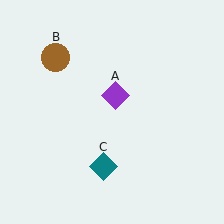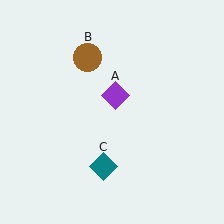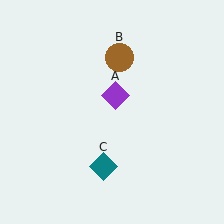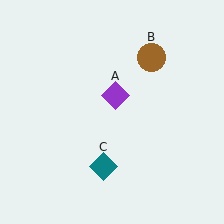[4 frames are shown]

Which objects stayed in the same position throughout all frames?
Purple diamond (object A) and teal diamond (object C) remained stationary.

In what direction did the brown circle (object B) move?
The brown circle (object B) moved right.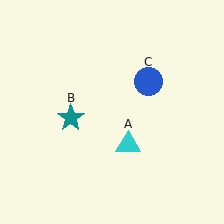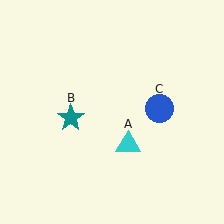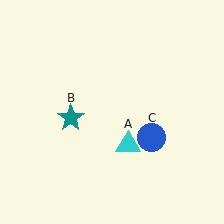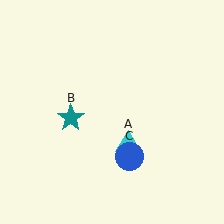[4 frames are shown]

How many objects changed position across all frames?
1 object changed position: blue circle (object C).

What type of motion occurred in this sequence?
The blue circle (object C) rotated clockwise around the center of the scene.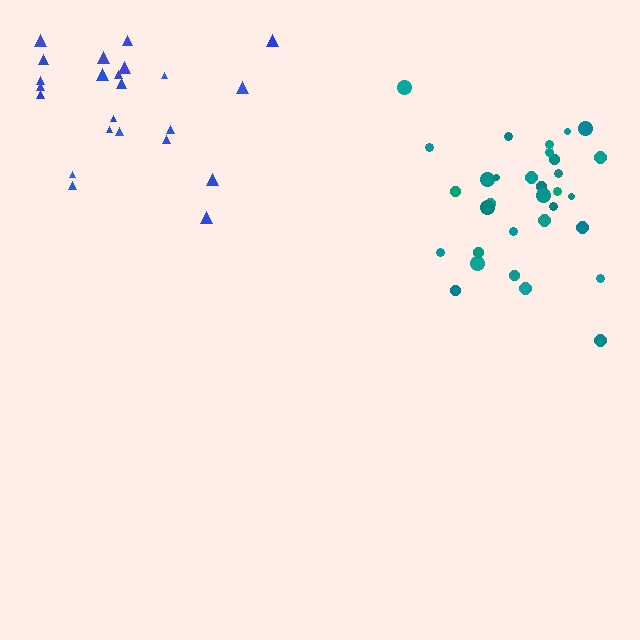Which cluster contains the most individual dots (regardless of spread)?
Teal (33).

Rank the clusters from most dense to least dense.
teal, blue.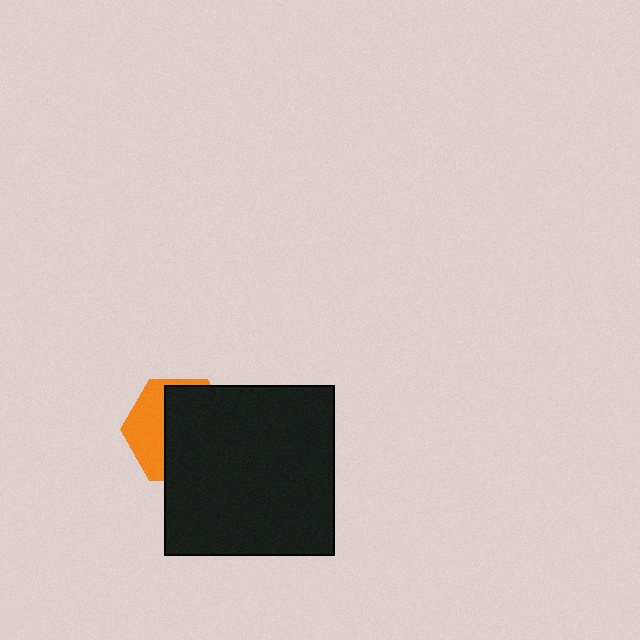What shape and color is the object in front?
The object in front is a black rectangle.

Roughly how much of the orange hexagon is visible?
A small part of it is visible (roughly 36%).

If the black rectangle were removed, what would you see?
You would see the complete orange hexagon.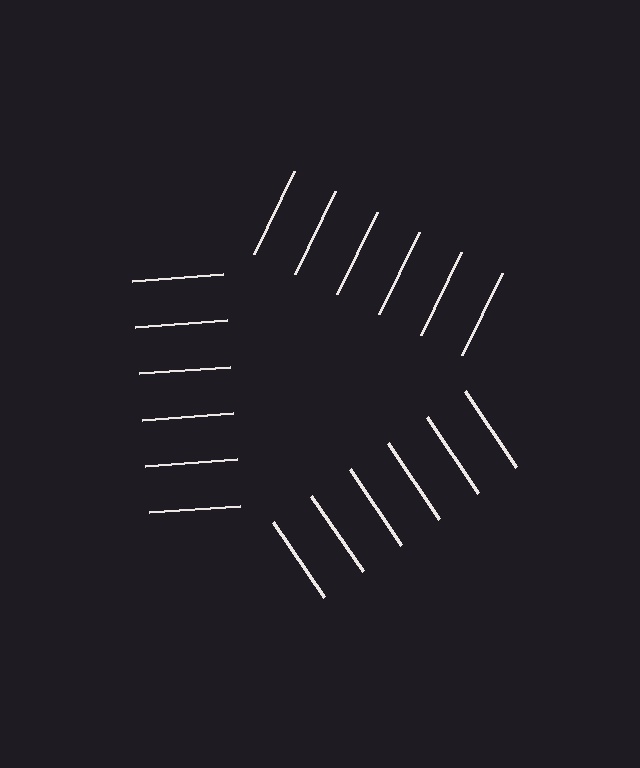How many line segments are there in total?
18 — 6 along each of the 3 edges.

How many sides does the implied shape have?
3 sides — the line-ends trace a triangle.